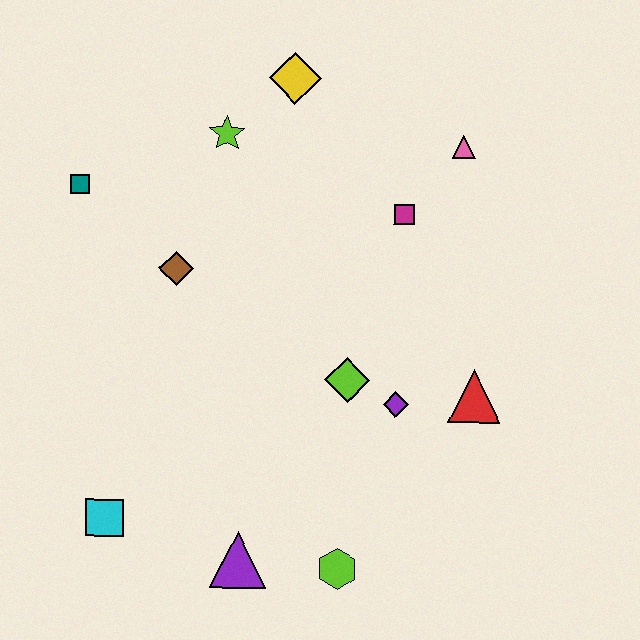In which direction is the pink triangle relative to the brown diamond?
The pink triangle is to the right of the brown diamond.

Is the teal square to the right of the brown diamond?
No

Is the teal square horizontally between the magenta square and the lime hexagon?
No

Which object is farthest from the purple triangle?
The yellow diamond is farthest from the purple triangle.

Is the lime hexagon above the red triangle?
No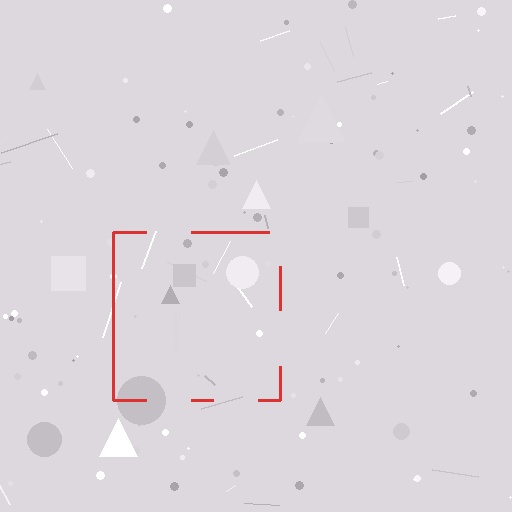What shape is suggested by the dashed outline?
The dashed outline suggests a square.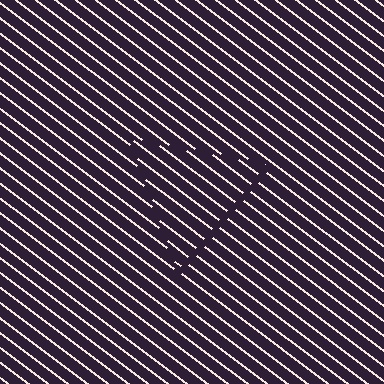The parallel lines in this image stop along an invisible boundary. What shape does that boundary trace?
An illusory triangle. The interior of the shape contains the same grating, shifted by half a period — the contour is defined by the phase discontinuity where line-ends from the inner and outer gratings abut.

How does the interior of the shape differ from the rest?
The interior of the shape contains the same grating, shifted by half a period — the contour is defined by the phase discontinuity where line-ends from the inner and outer gratings abut.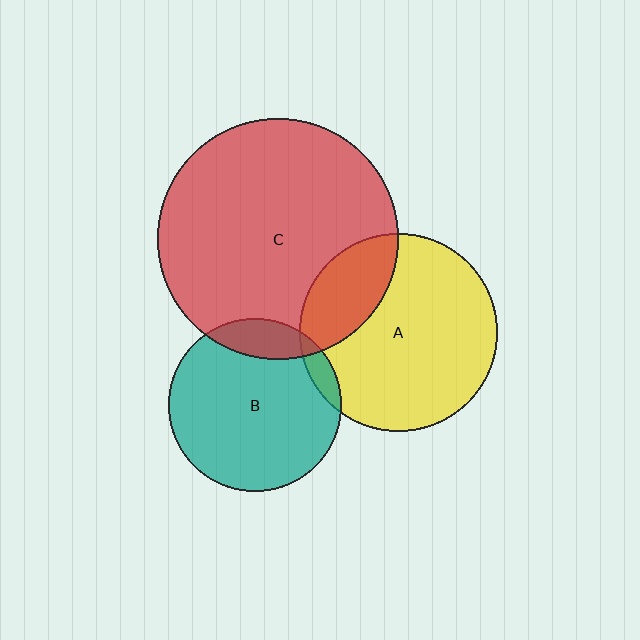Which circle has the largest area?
Circle C (red).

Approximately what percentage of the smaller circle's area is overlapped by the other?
Approximately 15%.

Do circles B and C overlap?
Yes.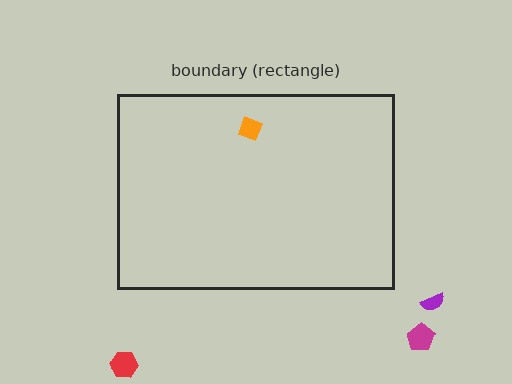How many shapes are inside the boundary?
1 inside, 3 outside.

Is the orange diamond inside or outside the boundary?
Inside.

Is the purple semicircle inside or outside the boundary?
Outside.